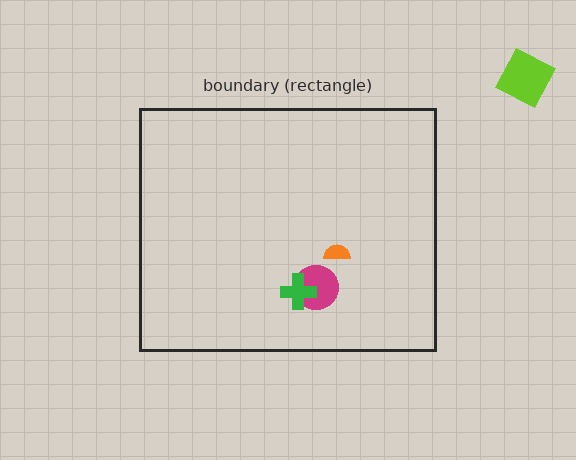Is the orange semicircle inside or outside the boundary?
Inside.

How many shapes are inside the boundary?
3 inside, 1 outside.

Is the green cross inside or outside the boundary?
Inside.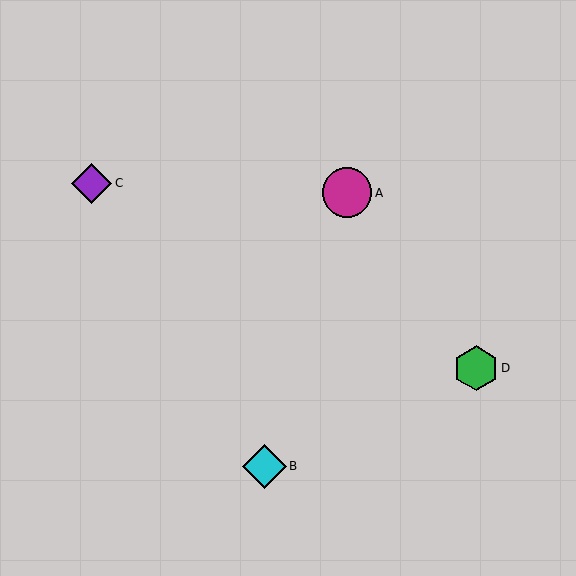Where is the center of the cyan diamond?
The center of the cyan diamond is at (264, 466).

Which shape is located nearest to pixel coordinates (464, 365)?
The green hexagon (labeled D) at (476, 368) is nearest to that location.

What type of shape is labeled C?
Shape C is a purple diamond.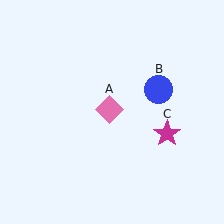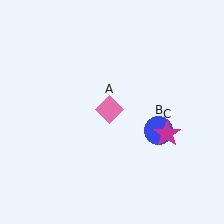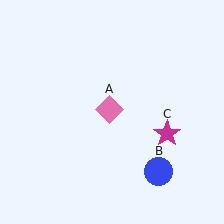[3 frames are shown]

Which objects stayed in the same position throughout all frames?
Pink diamond (object A) and magenta star (object C) remained stationary.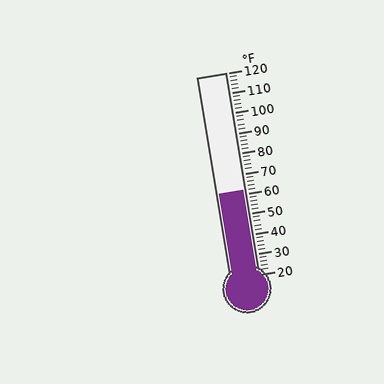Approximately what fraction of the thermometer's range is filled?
The thermometer is filled to approximately 40% of its range.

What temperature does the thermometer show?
The thermometer shows approximately 62°F.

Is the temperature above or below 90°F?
The temperature is below 90°F.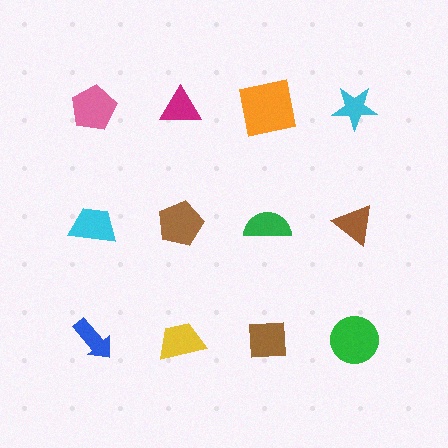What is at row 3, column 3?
A brown square.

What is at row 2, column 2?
A brown pentagon.